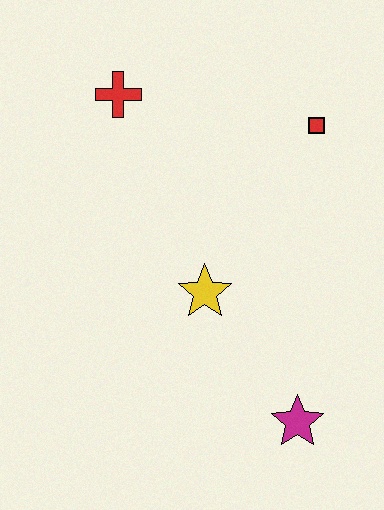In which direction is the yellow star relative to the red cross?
The yellow star is below the red cross.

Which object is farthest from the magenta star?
The red cross is farthest from the magenta star.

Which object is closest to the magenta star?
The yellow star is closest to the magenta star.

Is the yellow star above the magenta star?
Yes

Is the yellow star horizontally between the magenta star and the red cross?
Yes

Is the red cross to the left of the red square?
Yes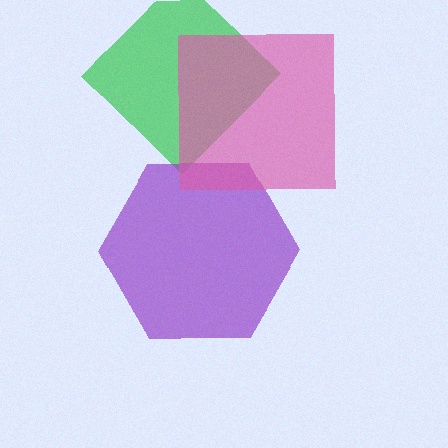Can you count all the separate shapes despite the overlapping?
Yes, there are 3 separate shapes.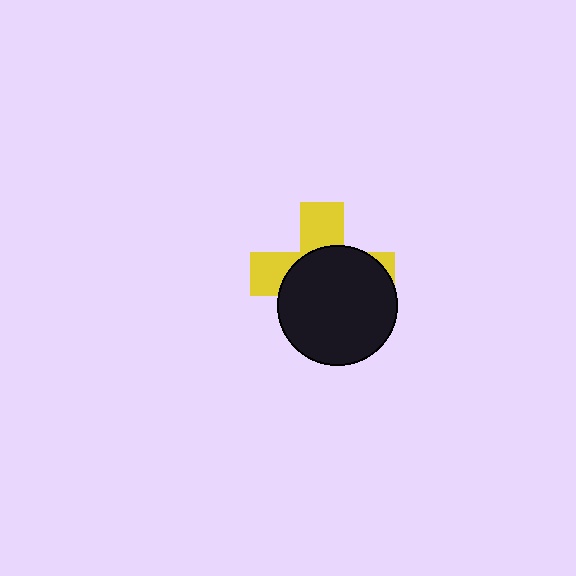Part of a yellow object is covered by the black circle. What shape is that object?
It is a cross.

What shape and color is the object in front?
The object in front is a black circle.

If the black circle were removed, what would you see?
You would see the complete yellow cross.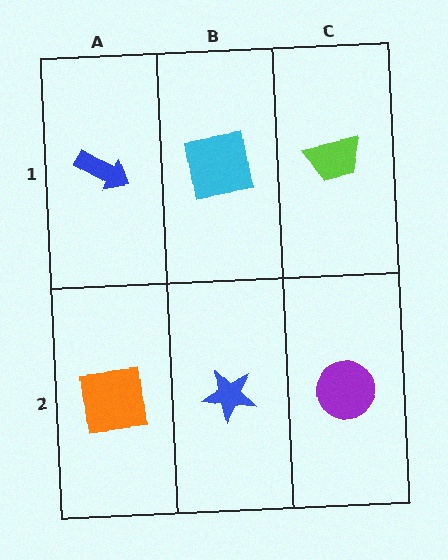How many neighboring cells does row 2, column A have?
2.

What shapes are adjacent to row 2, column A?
A blue arrow (row 1, column A), a blue star (row 2, column B).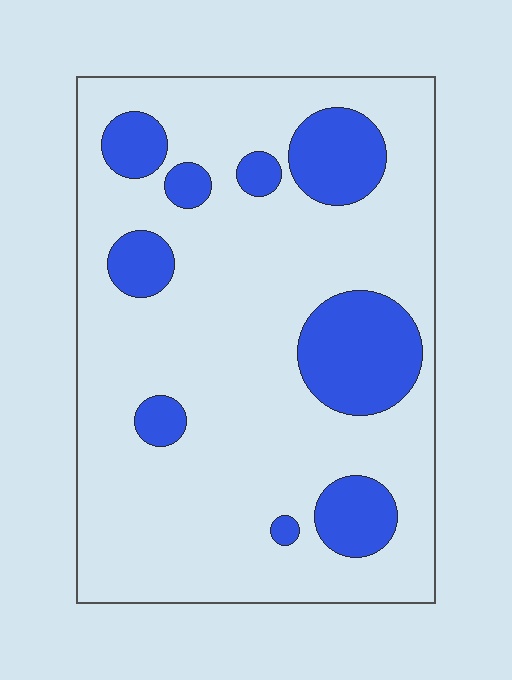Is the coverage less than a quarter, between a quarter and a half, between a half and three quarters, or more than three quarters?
Less than a quarter.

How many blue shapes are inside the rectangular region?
9.